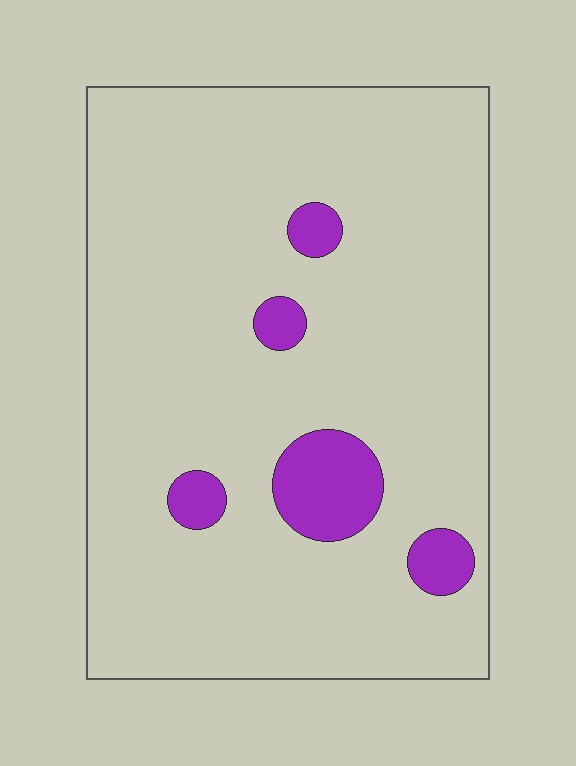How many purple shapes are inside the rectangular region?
5.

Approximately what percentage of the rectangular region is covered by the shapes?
Approximately 10%.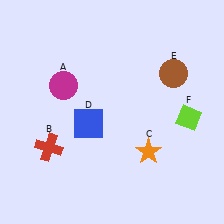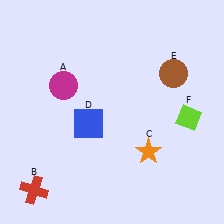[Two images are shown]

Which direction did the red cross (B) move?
The red cross (B) moved down.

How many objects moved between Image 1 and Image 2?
1 object moved between the two images.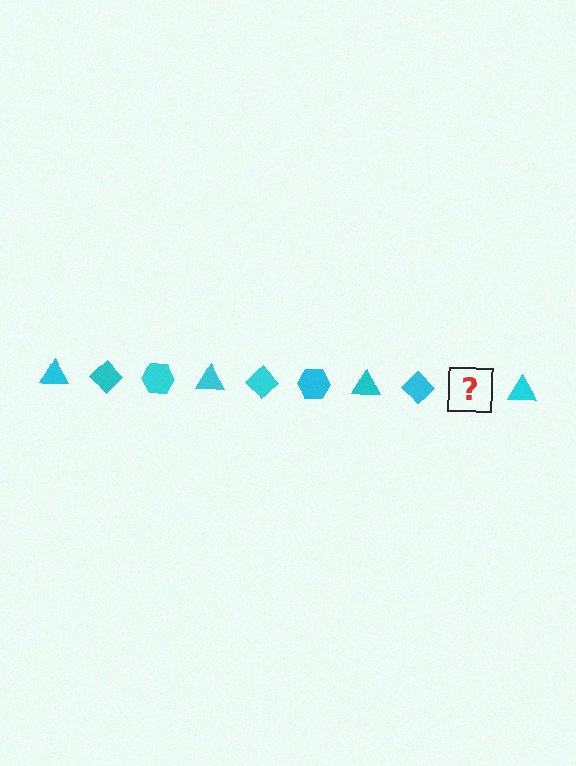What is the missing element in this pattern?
The missing element is a cyan hexagon.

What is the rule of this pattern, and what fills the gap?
The rule is that the pattern cycles through triangle, diamond, hexagon shapes in cyan. The gap should be filled with a cyan hexagon.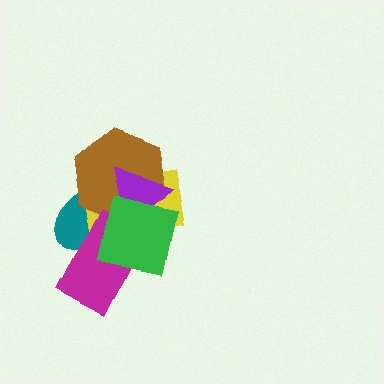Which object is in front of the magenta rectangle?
The green square is in front of the magenta rectangle.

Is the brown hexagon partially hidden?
Yes, it is partially covered by another shape.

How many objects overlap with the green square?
5 objects overlap with the green square.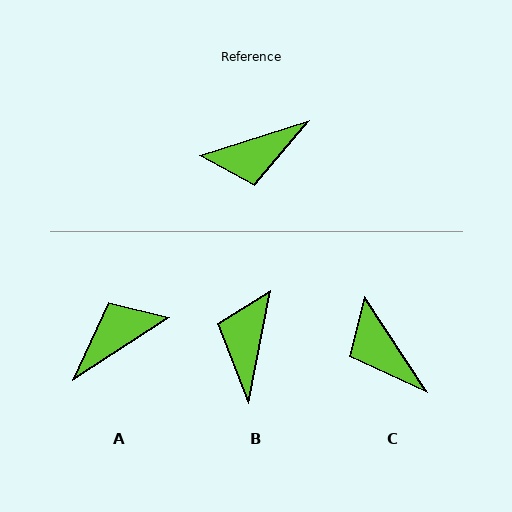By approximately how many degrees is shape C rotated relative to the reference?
Approximately 75 degrees clockwise.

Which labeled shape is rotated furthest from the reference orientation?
A, about 165 degrees away.